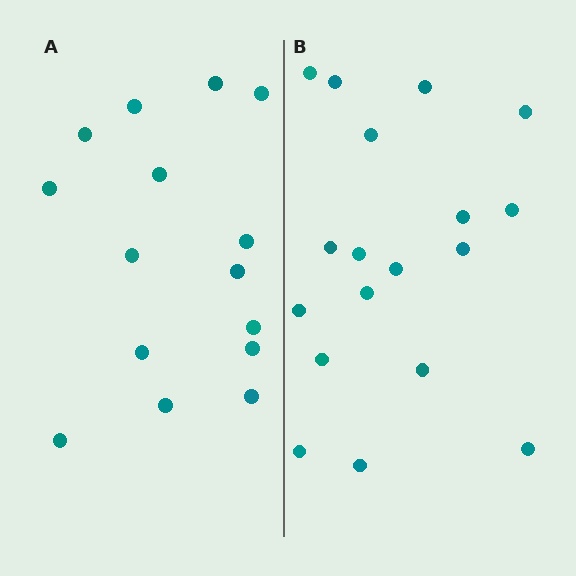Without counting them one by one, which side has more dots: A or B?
Region B (the right region) has more dots.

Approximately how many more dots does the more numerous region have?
Region B has just a few more — roughly 2 or 3 more dots than region A.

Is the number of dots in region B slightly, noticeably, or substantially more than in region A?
Region B has only slightly more — the two regions are fairly close. The ratio is roughly 1.2 to 1.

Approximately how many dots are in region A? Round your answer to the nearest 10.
About 20 dots. (The exact count is 15, which rounds to 20.)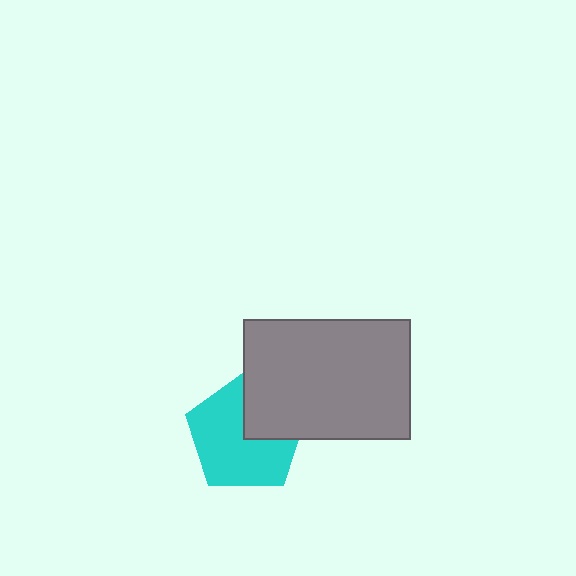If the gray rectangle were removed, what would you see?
You would see the complete cyan pentagon.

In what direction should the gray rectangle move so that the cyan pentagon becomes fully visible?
The gray rectangle should move toward the upper-right. That is the shortest direction to clear the overlap and leave the cyan pentagon fully visible.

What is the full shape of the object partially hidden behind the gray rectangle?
The partially hidden object is a cyan pentagon.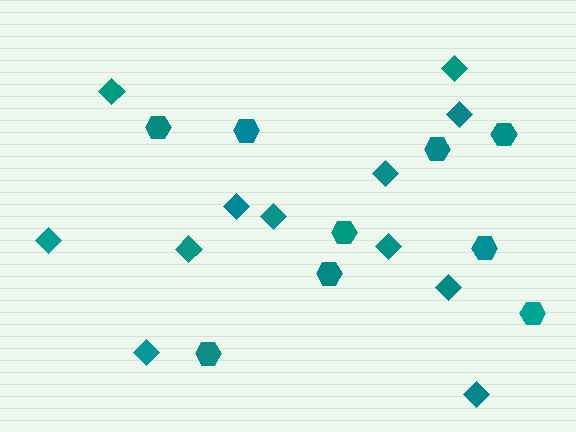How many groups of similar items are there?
There are 2 groups: one group of hexagons (9) and one group of diamonds (12).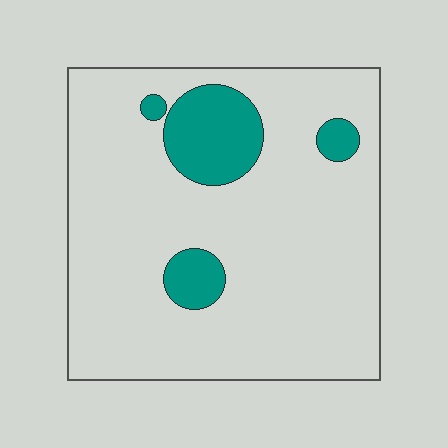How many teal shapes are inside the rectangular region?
4.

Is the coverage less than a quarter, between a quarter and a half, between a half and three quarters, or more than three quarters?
Less than a quarter.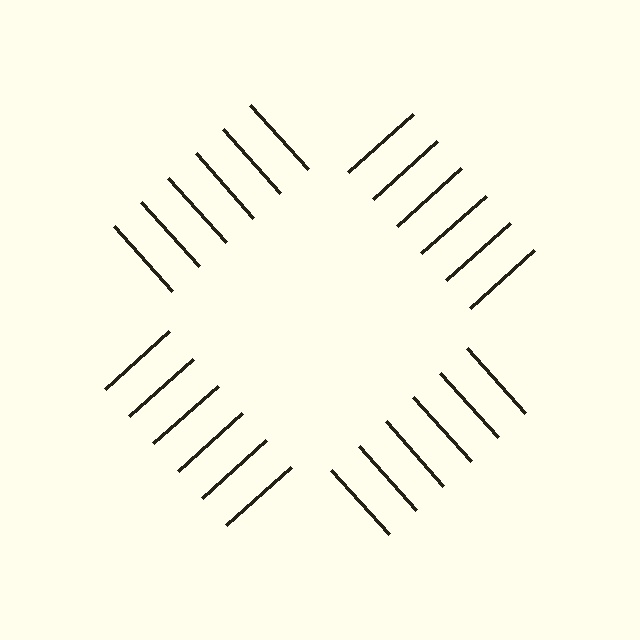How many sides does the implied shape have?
4 sides — the line-ends trace a square.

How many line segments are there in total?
24 — 6 along each of the 4 edges.